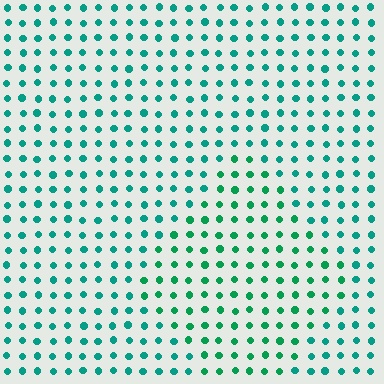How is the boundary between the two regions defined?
The boundary is defined purely by a slight shift in hue (about 22 degrees). Spacing, size, and orientation are identical on both sides.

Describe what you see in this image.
The image is filled with small teal elements in a uniform arrangement. A diamond-shaped region is visible where the elements are tinted to a slightly different hue, forming a subtle color boundary.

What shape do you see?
I see a diamond.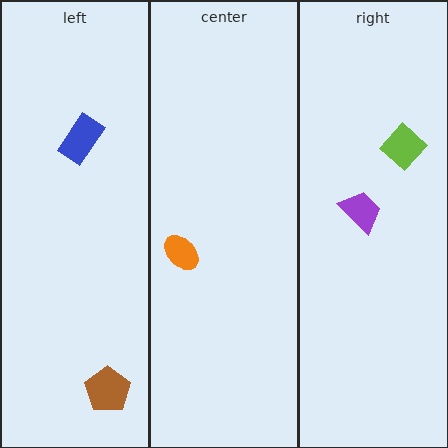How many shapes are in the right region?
2.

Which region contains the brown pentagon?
The left region.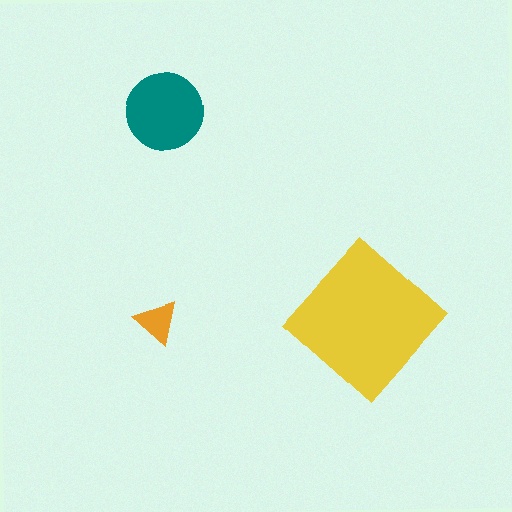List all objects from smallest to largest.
The orange triangle, the teal circle, the yellow diamond.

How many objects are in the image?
There are 3 objects in the image.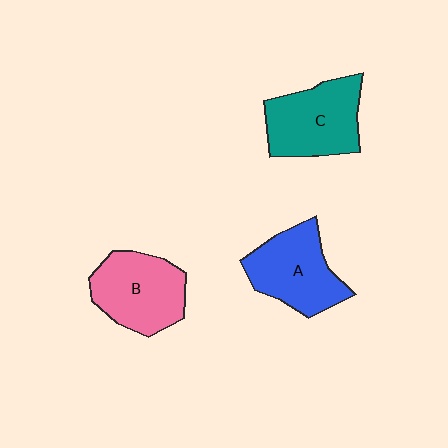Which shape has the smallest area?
Shape A (blue).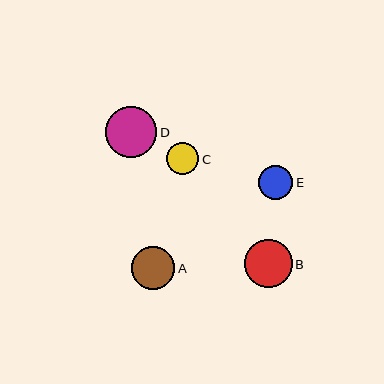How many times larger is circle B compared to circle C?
Circle B is approximately 1.5 times the size of circle C.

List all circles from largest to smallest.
From largest to smallest: D, B, A, E, C.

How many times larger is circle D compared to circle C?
Circle D is approximately 1.6 times the size of circle C.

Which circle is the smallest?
Circle C is the smallest with a size of approximately 32 pixels.